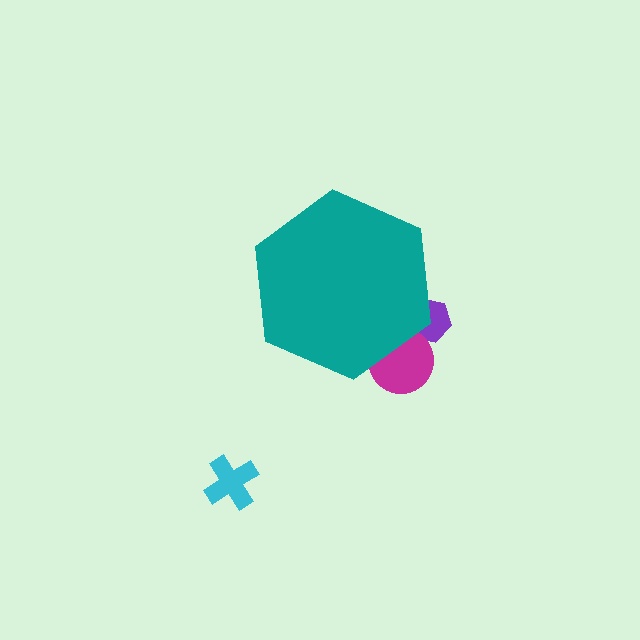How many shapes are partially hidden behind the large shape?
2 shapes are partially hidden.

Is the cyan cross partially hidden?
No, the cyan cross is fully visible.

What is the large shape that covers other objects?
A teal hexagon.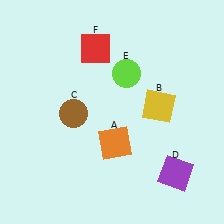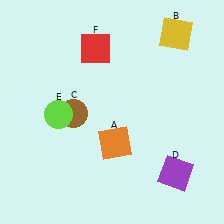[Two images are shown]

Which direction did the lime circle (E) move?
The lime circle (E) moved left.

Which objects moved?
The objects that moved are: the yellow square (B), the lime circle (E).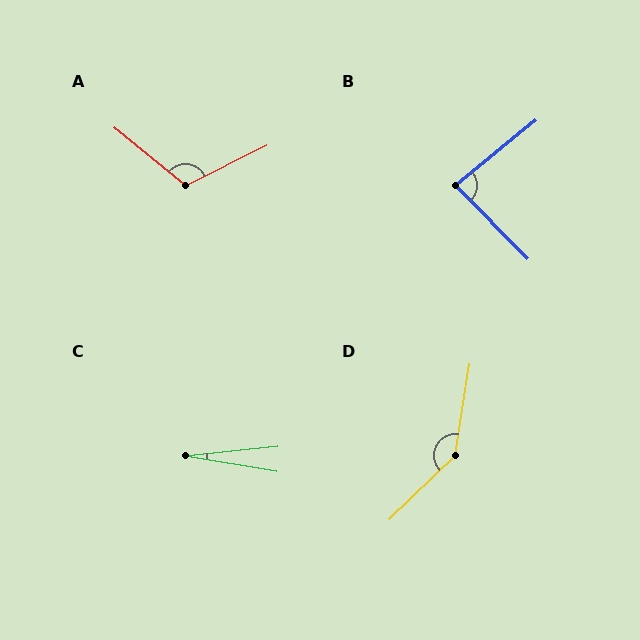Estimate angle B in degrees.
Approximately 84 degrees.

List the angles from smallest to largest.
C (16°), B (84°), A (114°), D (144°).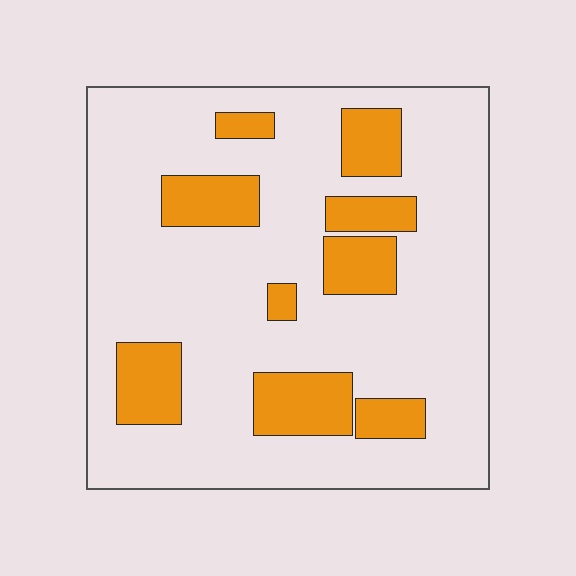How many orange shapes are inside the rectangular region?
9.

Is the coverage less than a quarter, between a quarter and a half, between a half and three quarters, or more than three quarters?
Less than a quarter.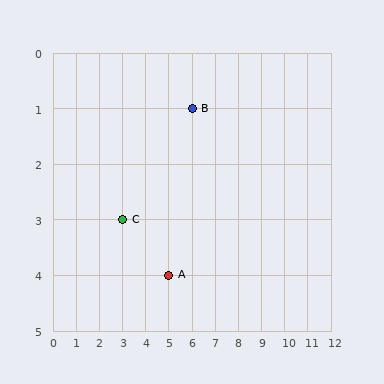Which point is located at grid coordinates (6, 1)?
Point B is at (6, 1).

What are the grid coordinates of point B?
Point B is at grid coordinates (6, 1).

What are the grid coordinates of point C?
Point C is at grid coordinates (3, 3).